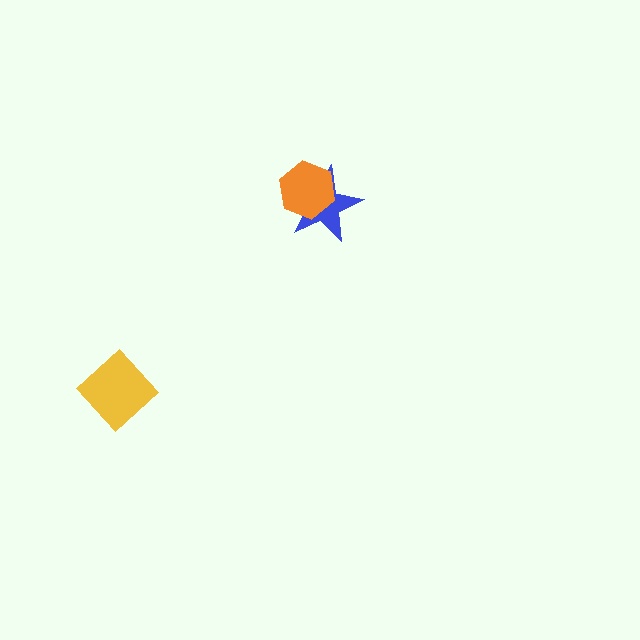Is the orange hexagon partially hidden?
No, no other shape covers it.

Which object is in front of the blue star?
The orange hexagon is in front of the blue star.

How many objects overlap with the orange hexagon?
1 object overlaps with the orange hexagon.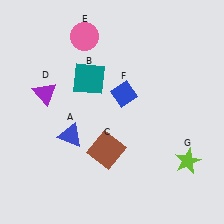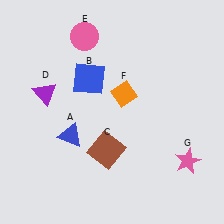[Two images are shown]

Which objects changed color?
B changed from teal to blue. F changed from blue to orange. G changed from lime to pink.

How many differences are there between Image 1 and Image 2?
There are 3 differences between the two images.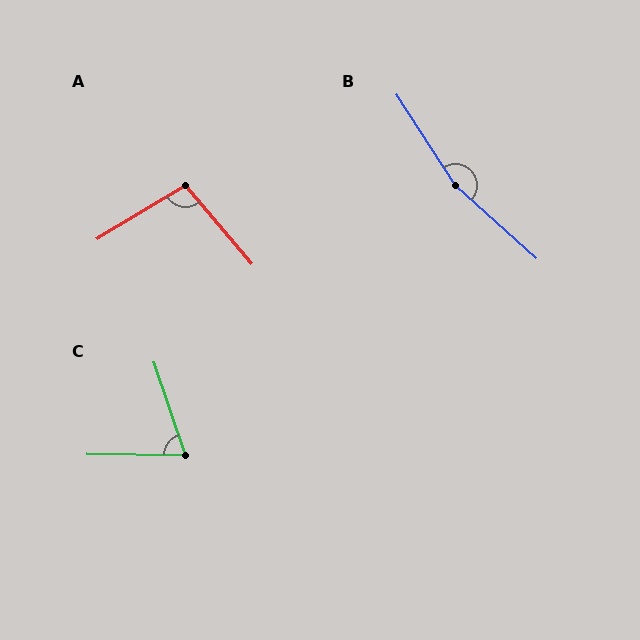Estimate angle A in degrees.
Approximately 99 degrees.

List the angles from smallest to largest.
C (70°), A (99°), B (165°).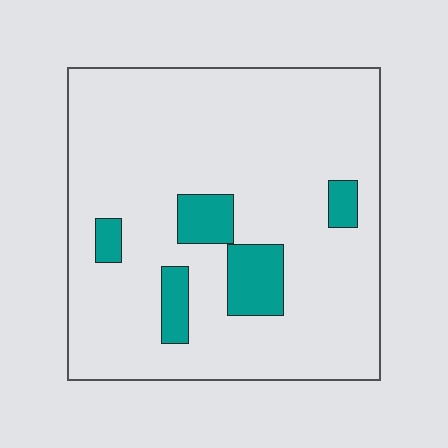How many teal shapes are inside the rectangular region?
5.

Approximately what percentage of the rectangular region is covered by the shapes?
Approximately 10%.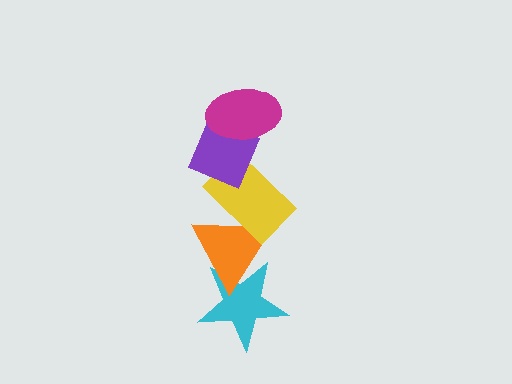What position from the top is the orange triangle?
The orange triangle is 4th from the top.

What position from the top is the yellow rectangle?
The yellow rectangle is 3rd from the top.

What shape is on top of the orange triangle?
The yellow rectangle is on top of the orange triangle.